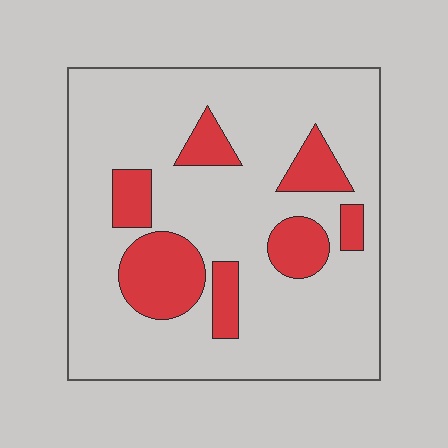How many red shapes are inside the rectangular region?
7.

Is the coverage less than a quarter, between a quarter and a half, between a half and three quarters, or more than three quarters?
Less than a quarter.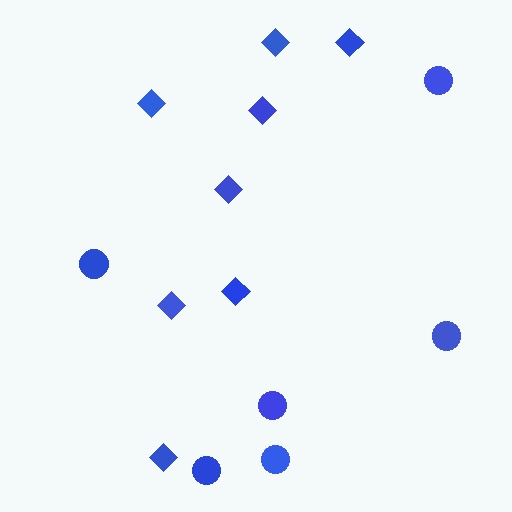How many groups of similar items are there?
There are 2 groups: one group of circles (6) and one group of diamonds (8).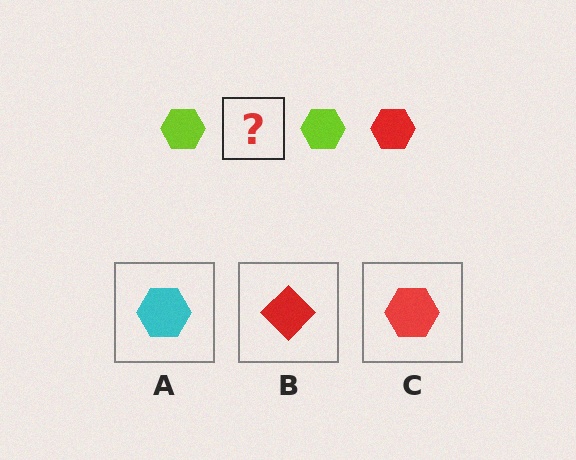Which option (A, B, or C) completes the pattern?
C.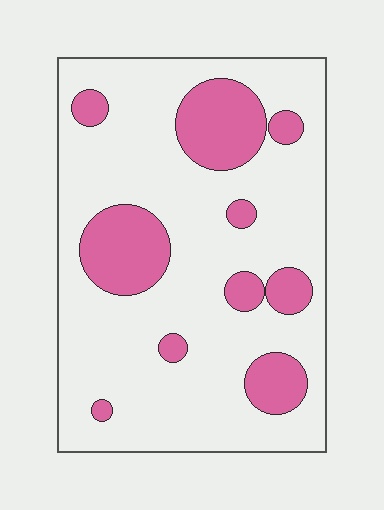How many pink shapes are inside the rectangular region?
10.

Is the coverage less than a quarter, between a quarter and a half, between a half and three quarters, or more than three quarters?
Less than a quarter.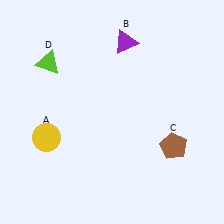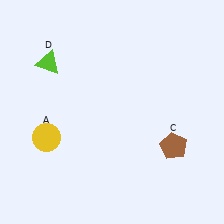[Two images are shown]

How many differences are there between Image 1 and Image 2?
There is 1 difference between the two images.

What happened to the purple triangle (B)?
The purple triangle (B) was removed in Image 2. It was in the top-right area of Image 1.